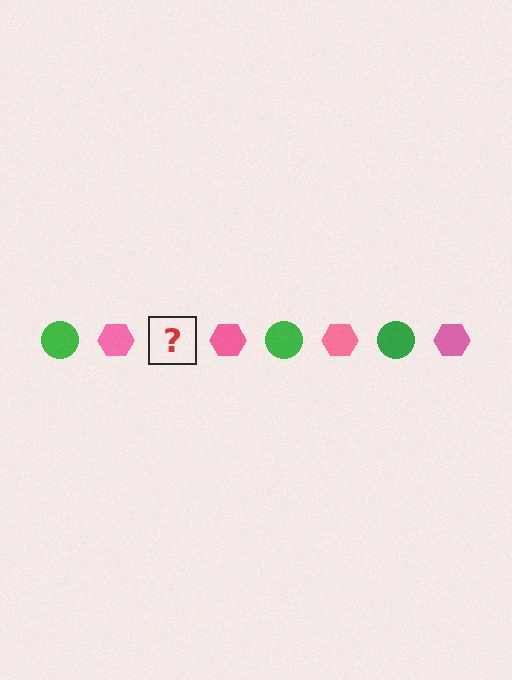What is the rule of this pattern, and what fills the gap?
The rule is that the pattern alternates between green circle and pink hexagon. The gap should be filled with a green circle.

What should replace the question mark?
The question mark should be replaced with a green circle.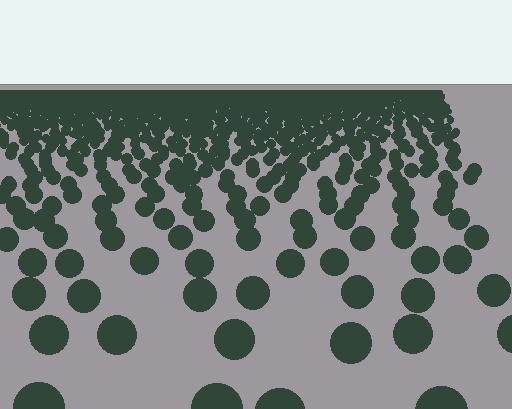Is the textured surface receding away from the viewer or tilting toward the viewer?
The surface is receding away from the viewer. Texture elements get smaller and denser toward the top.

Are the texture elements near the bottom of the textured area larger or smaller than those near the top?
Larger. Near the bottom, elements are closer to the viewer and appear at a bigger on-screen size.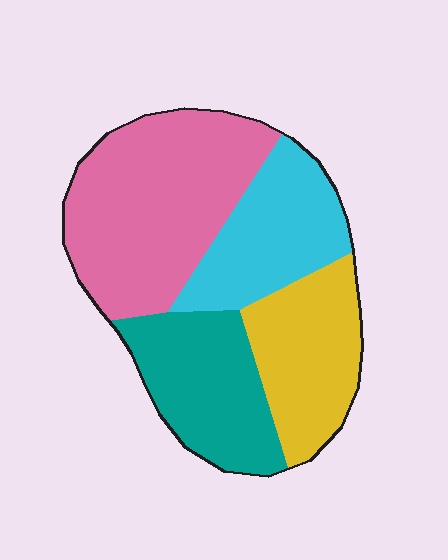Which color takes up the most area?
Pink, at roughly 35%.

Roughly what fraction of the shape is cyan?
Cyan covers 21% of the shape.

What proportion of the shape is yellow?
Yellow takes up about one fifth (1/5) of the shape.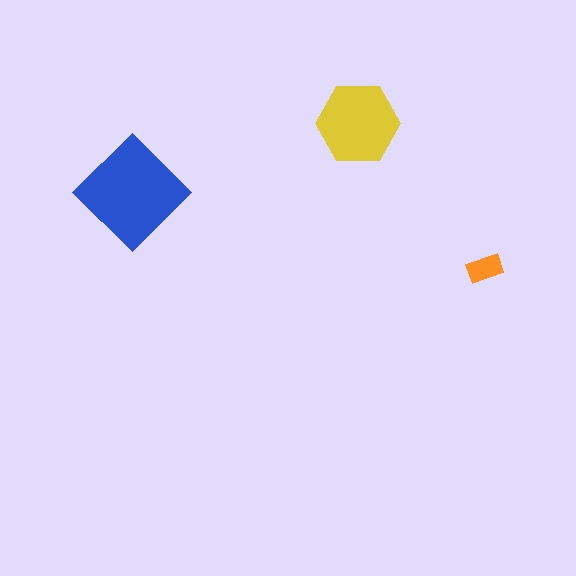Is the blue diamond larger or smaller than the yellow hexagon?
Larger.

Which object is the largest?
The blue diamond.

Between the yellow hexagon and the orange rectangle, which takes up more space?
The yellow hexagon.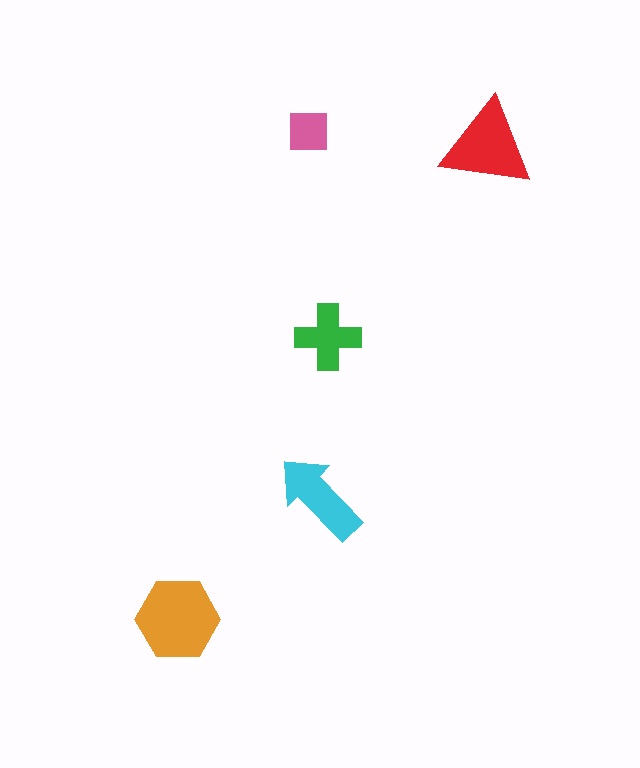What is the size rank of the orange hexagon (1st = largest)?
1st.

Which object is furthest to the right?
The red triangle is rightmost.